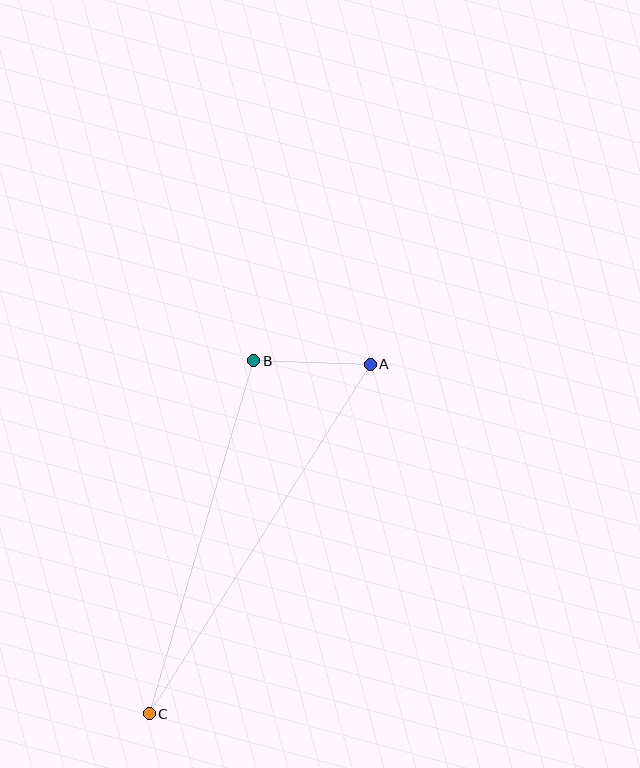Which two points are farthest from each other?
Points A and C are farthest from each other.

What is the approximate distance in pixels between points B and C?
The distance between B and C is approximately 368 pixels.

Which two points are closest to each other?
Points A and B are closest to each other.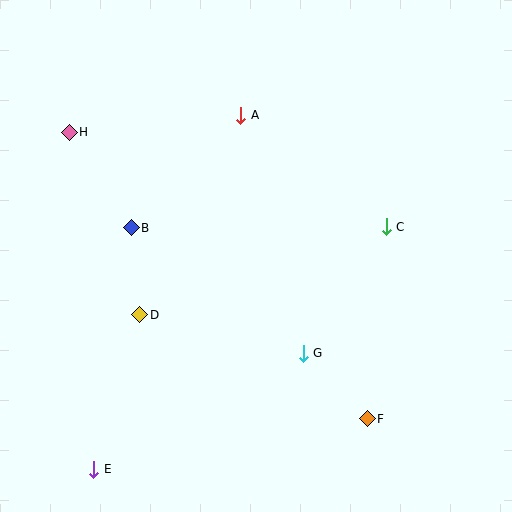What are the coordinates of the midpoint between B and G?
The midpoint between B and G is at (217, 291).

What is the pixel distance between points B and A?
The distance between B and A is 157 pixels.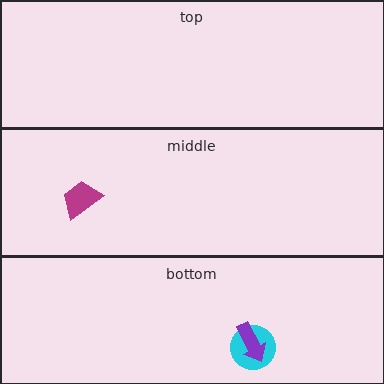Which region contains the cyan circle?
The bottom region.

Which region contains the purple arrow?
The bottom region.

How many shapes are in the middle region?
1.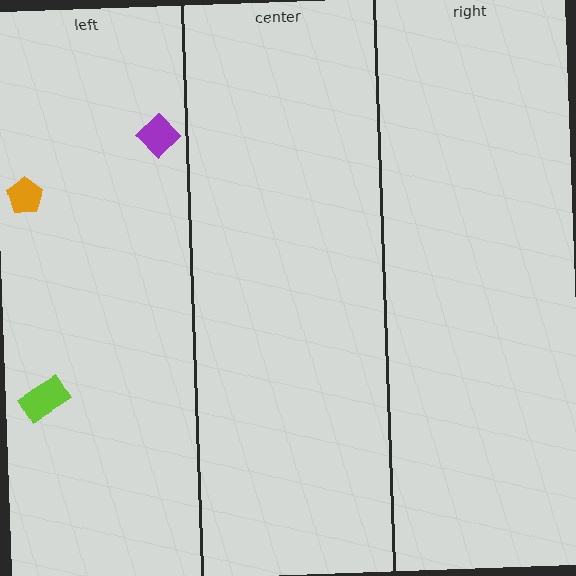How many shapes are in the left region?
3.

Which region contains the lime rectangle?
The left region.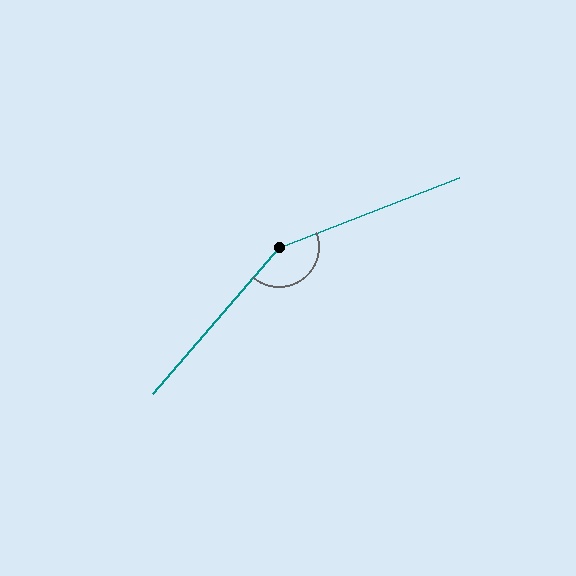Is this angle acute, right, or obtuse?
It is obtuse.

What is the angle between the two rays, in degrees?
Approximately 152 degrees.